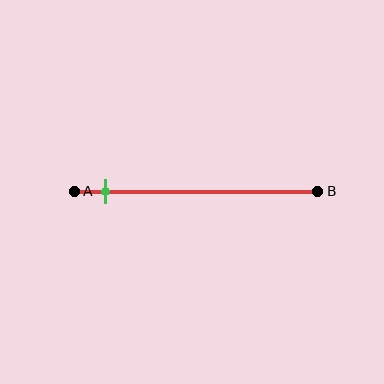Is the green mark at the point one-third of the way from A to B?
No, the mark is at about 15% from A, not at the 33% one-third point.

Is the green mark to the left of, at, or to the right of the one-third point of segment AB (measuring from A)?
The green mark is to the left of the one-third point of segment AB.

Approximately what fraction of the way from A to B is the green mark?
The green mark is approximately 15% of the way from A to B.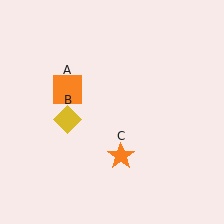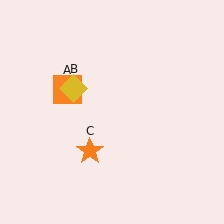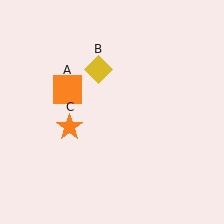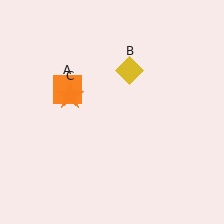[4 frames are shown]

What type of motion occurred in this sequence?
The yellow diamond (object B), orange star (object C) rotated clockwise around the center of the scene.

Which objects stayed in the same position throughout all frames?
Orange square (object A) remained stationary.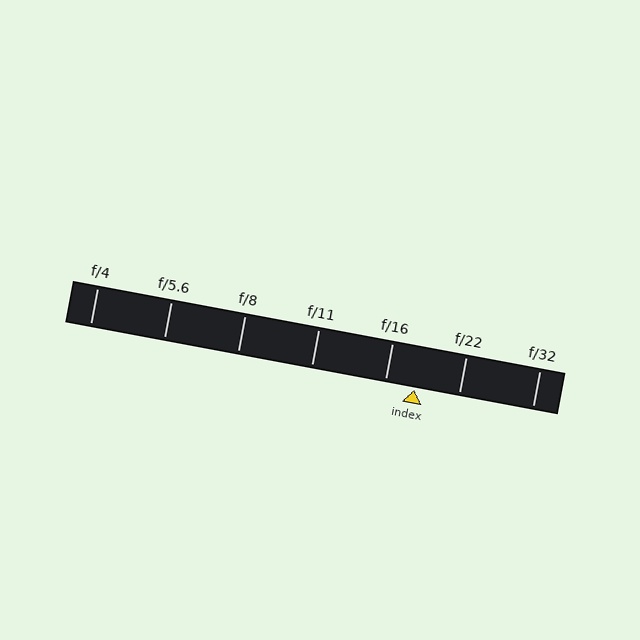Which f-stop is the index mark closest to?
The index mark is closest to f/16.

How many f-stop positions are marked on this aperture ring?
There are 7 f-stop positions marked.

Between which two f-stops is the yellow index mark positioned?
The index mark is between f/16 and f/22.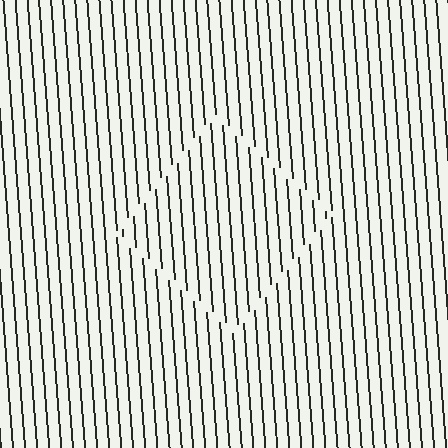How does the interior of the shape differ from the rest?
The interior of the shape contains the same grating, shifted by half a period — the contour is defined by the phase discontinuity where line-ends from the inner and outer gratings abut.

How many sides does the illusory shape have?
4 sides — the line-ends trace a square.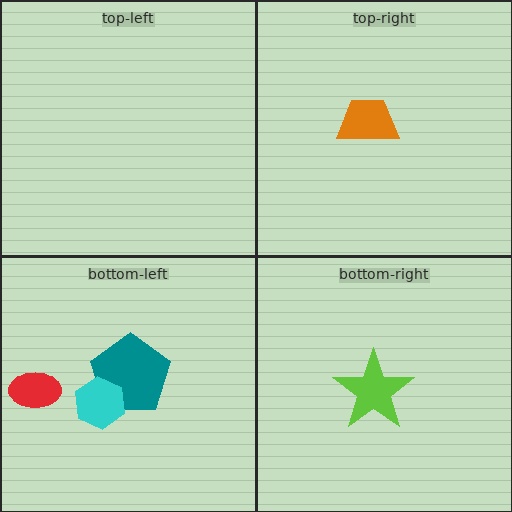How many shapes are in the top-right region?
1.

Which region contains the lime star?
The bottom-right region.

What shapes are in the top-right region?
The orange trapezoid.